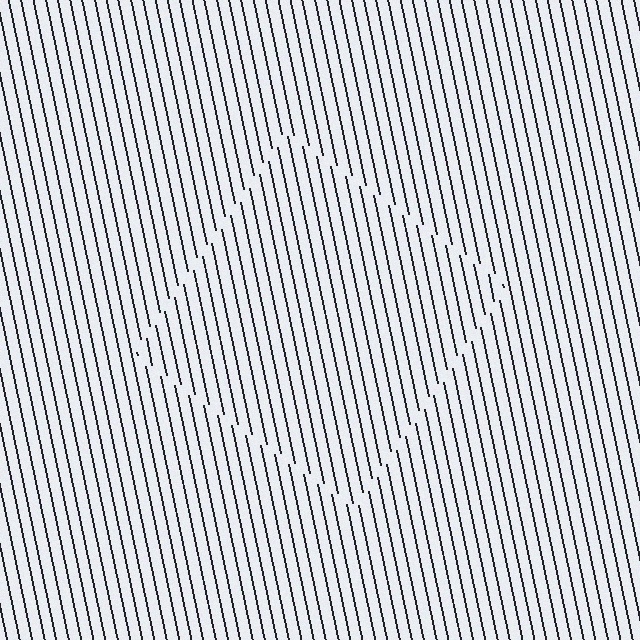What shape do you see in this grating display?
An illusory square. The interior of the shape contains the same grating, shifted by half a period — the contour is defined by the phase discontinuity where line-ends from the inner and outer gratings abut.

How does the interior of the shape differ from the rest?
The interior of the shape contains the same grating, shifted by half a period — the contour is defined by the phase discontinuity where line-ends from the inner and outer gratings abut.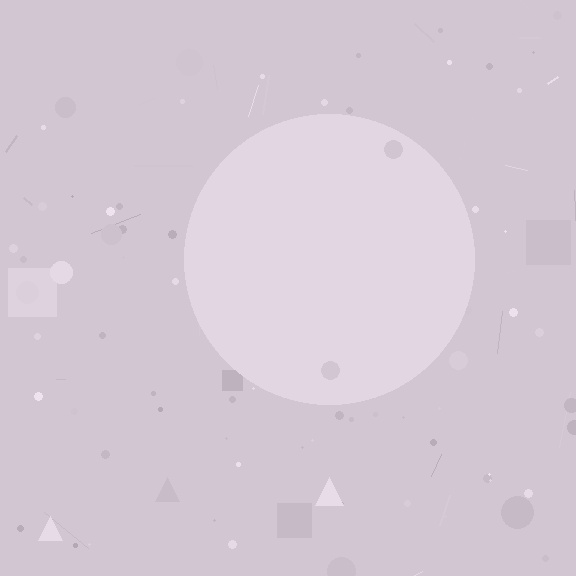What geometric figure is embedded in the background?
A circle is embedded in the background.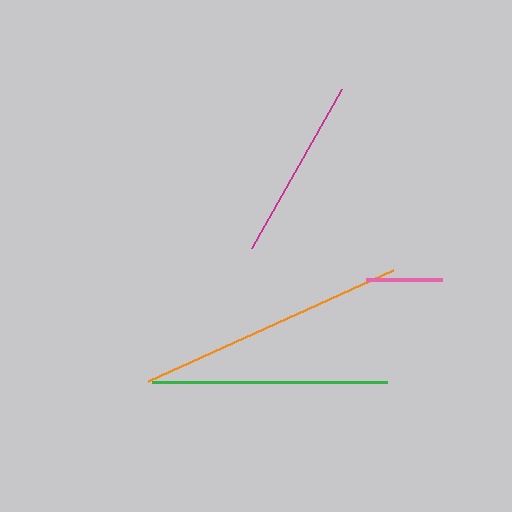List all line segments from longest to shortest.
From longest to shortest: orange, green, magenta, pink.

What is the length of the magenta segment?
The magenta segment is approximately 183 pixels long.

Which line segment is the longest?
The orange line is the longest at approximately 269 pixels.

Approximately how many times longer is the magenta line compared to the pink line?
The magenta line is approximately 2.4 times the length of the pink line.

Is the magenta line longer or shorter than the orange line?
The orange line is longer than the magenta line.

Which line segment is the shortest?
The pink line is the shortest at approximately 77 pixels.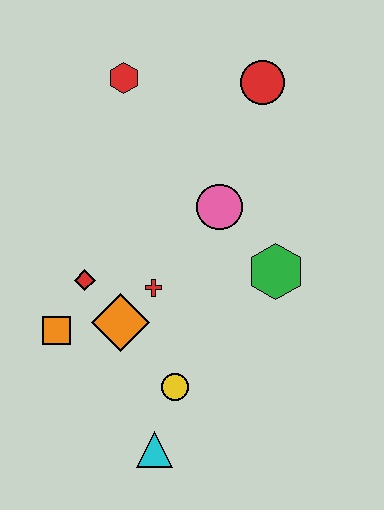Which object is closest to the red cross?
The orange diamond is closest to the red cross.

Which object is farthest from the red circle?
The cyan triangle is farthest from the red circle.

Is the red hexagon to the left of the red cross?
Yes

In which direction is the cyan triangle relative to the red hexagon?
The cyan triangle is below the red hexagon.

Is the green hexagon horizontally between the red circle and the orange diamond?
No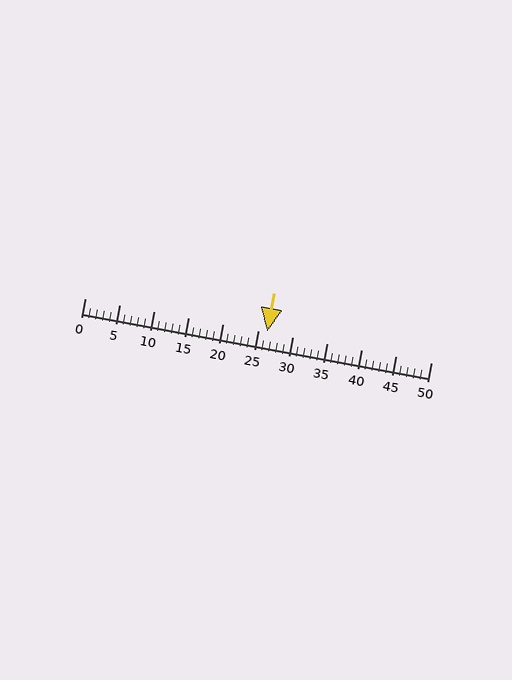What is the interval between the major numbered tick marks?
The major tick marks are spaced 5 units apart.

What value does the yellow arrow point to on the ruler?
The yellow arrow points to approximately 26.